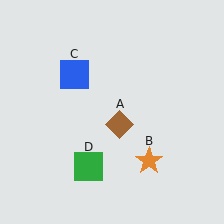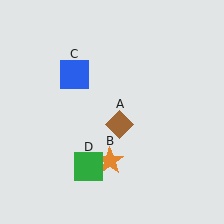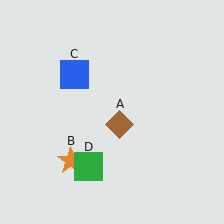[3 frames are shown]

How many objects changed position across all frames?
1 object changed position: orange star (object B).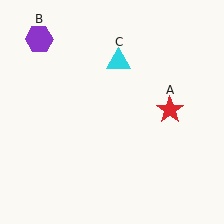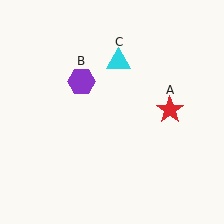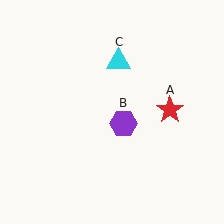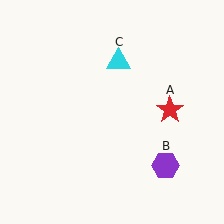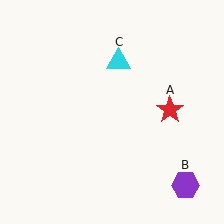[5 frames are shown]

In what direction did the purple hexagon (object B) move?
The purple hexagon (object B) moved down and to the right.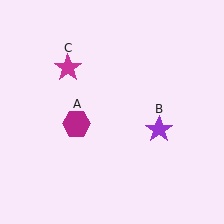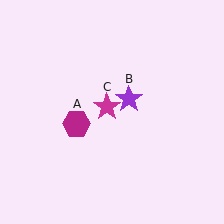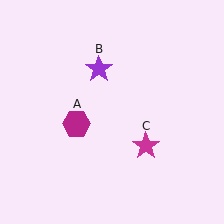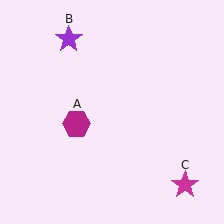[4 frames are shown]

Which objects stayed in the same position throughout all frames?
Magenta hexagon (object A) remained stationary.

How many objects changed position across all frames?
2 objects changed position: purple star (object B), magenta star (object C).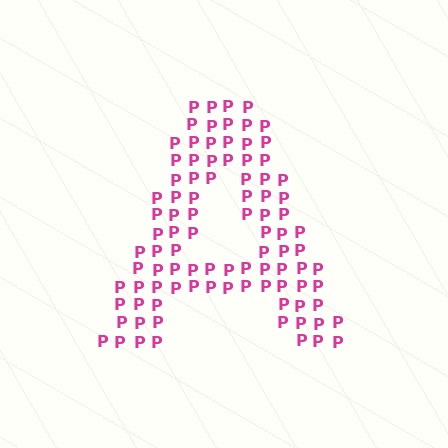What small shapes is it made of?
It is made of small letter P's.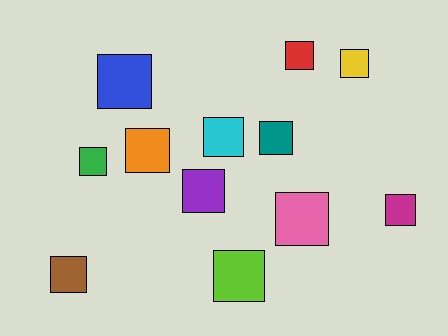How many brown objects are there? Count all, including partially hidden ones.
There is 1 brown object.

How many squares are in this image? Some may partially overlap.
There are 12 squares.